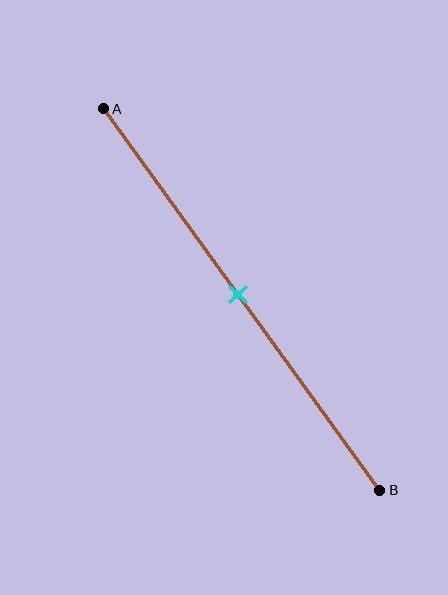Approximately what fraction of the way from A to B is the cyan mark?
The cyan mark is approximately 50% of the way from A to B.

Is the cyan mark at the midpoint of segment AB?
Yes, the mark is approximately at the midpoint.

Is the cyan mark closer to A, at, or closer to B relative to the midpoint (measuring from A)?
The cyan mark is approximately at the midpoint of segment AB.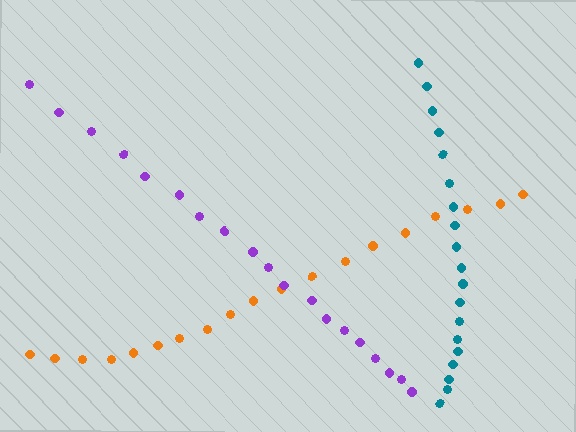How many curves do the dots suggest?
There are 3 distinct paths.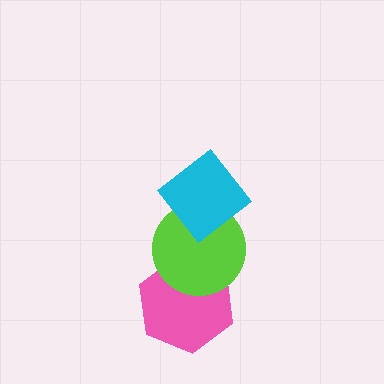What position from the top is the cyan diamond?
The cyan diamond is 1st from the top.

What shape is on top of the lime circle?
The cyan diamond is on top of the lime circle.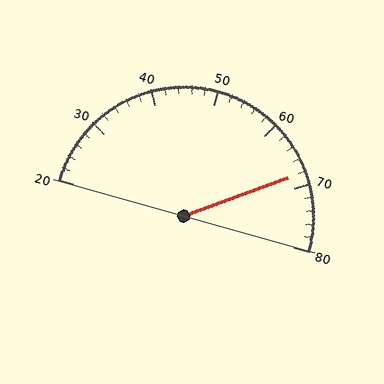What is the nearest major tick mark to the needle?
The nearest major tick mark is 70.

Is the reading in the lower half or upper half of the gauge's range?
The reading is in the upper half of the range (20 to 80).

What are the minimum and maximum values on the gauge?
The gauge ranges from 20 to 80.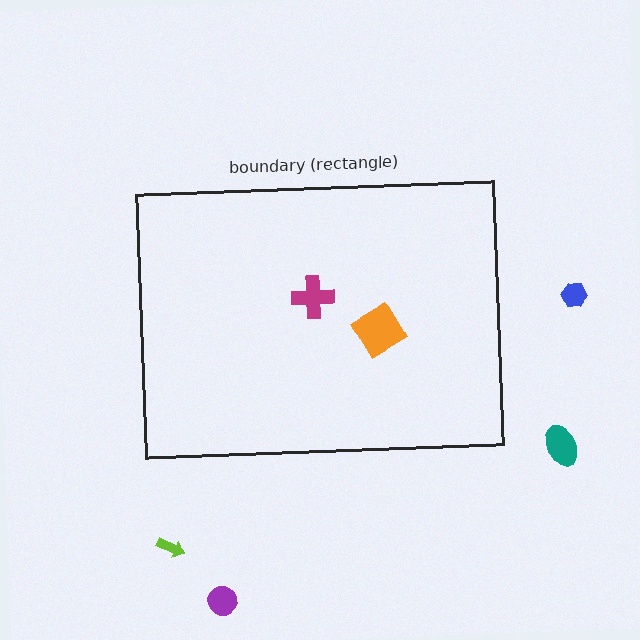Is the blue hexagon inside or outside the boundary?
Outside.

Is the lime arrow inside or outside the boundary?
Outside.